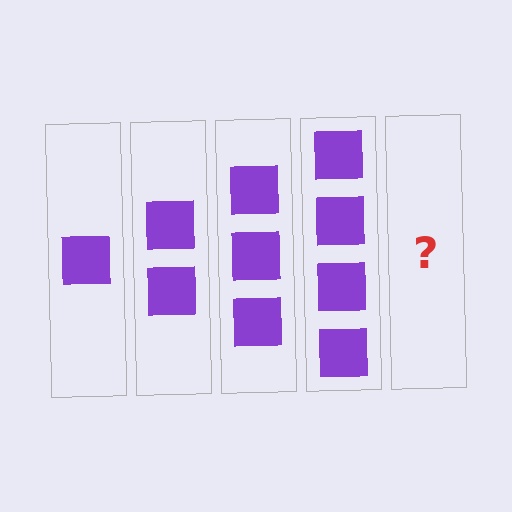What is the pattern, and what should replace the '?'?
The pattern is that each step adds one more square. The '?' should be 5 squares.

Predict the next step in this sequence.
The next step is 5 squares.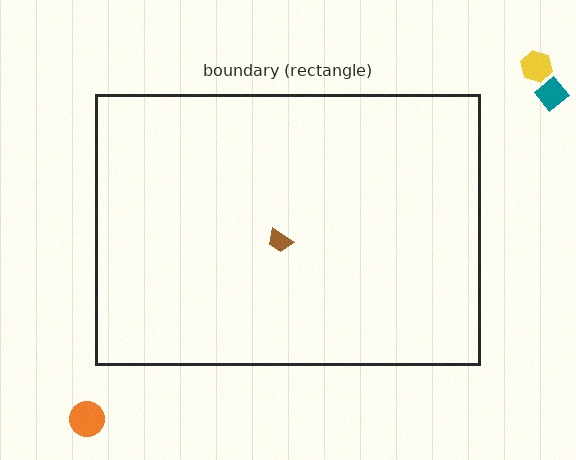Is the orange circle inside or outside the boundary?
Outside.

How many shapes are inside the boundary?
1 inside, 3 outside.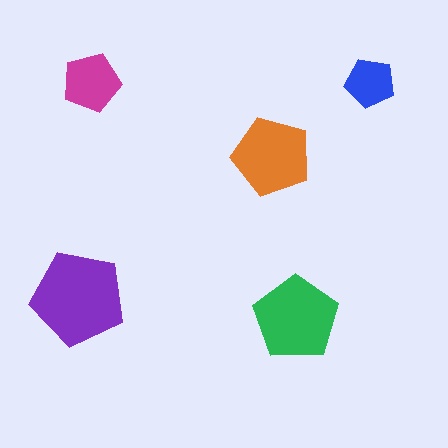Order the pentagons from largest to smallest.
the purple one, the green one, the orange one, the magenta one, the blue one.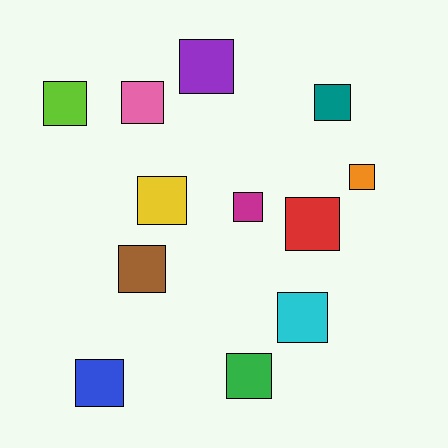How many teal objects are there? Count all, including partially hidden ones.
There is 1 teal object.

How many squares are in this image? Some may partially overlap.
There are 12 squares.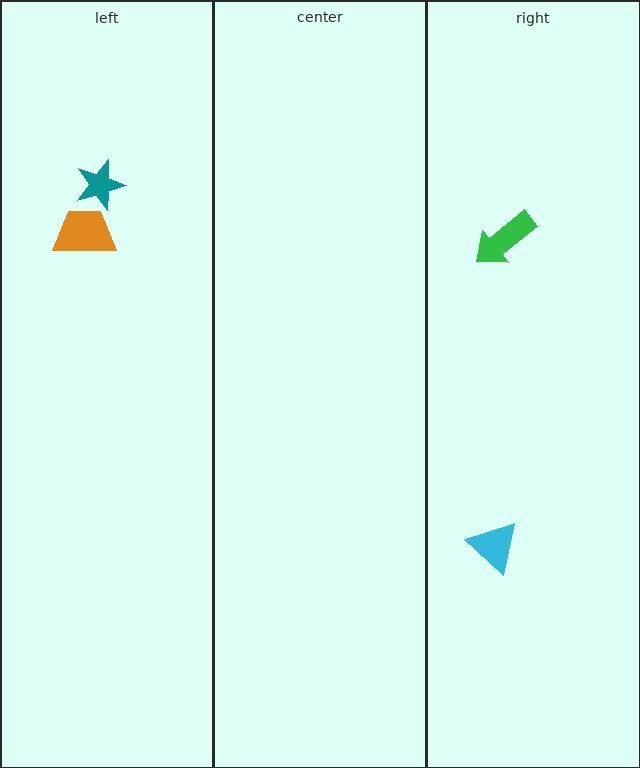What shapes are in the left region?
The orange trapezoid, the teal star.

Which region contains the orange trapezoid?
The left region.